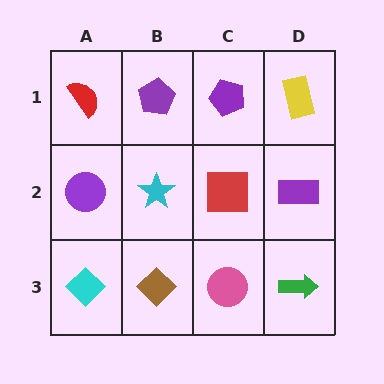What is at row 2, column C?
A red square.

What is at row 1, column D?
A yellow rectangle.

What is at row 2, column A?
A purple circle.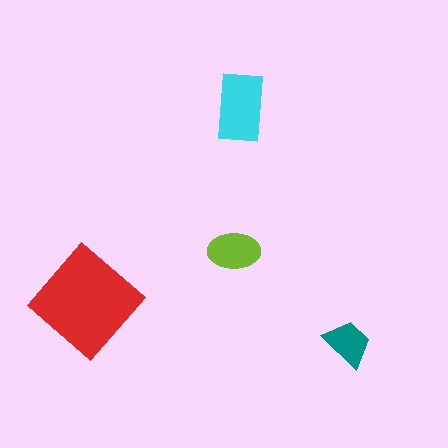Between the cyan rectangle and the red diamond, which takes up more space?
The red diamond.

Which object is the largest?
The red diamond.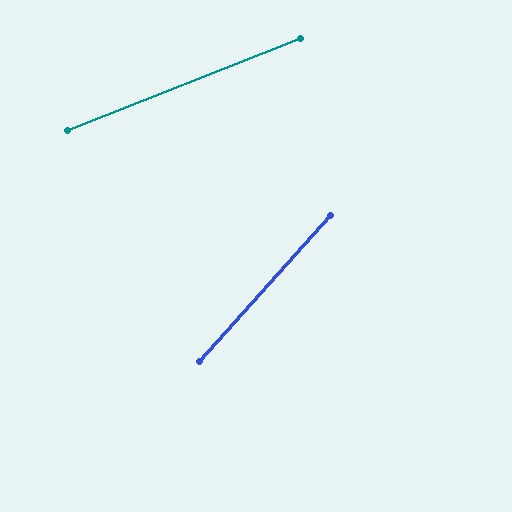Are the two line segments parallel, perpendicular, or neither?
Neither parallel nor perpendicular — they differ by about 26°.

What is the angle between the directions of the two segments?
Approximately 26 degrees.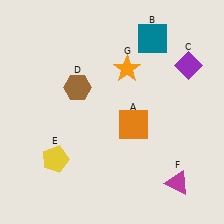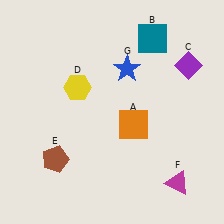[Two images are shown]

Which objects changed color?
D changed from brown to yellow. E changed from yellow to brown. G changed from orange to blue.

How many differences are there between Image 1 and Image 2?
There are 3 differences between the two images.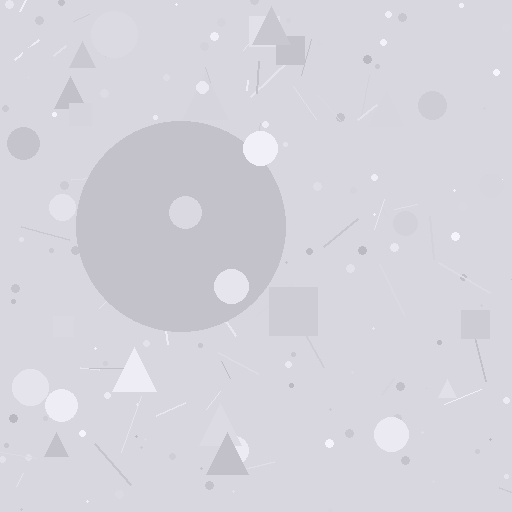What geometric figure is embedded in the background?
A circle is embedded in the background.